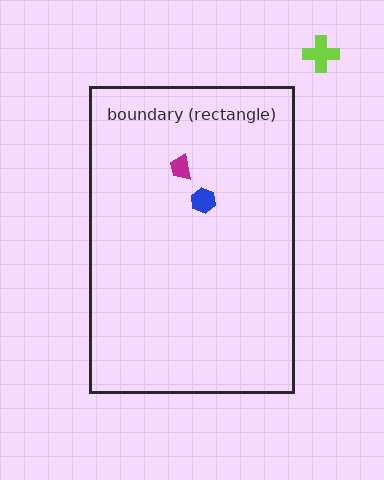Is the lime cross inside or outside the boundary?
Outside.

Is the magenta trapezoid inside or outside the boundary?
Inside.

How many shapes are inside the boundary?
2 inside, 1 outside.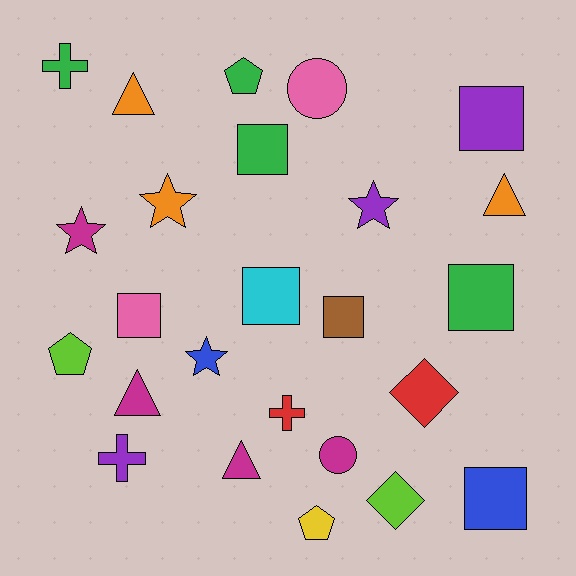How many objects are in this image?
There are 25 objects.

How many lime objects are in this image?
There are 2 lime objects.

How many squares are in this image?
There are 7 squares.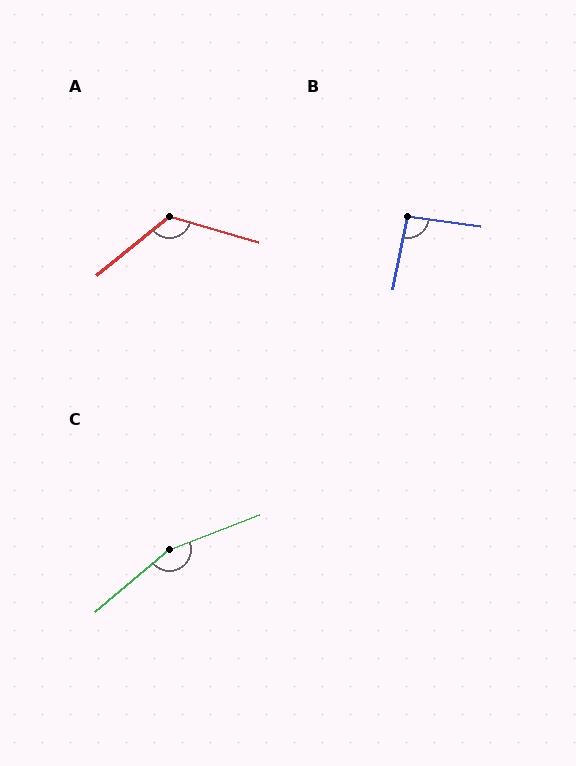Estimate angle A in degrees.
Approximately 125 degrees.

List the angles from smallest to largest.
B (94°), A (125°), C (160°).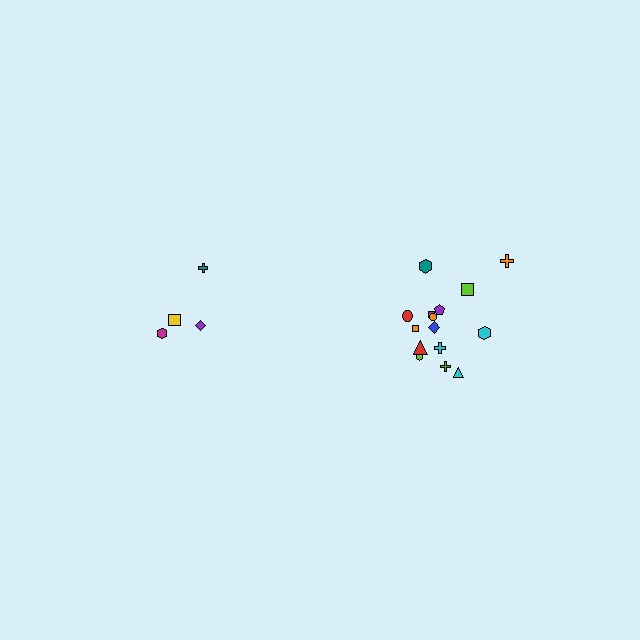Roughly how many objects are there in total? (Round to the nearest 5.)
Roughly 20 objects in total.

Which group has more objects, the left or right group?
The right group.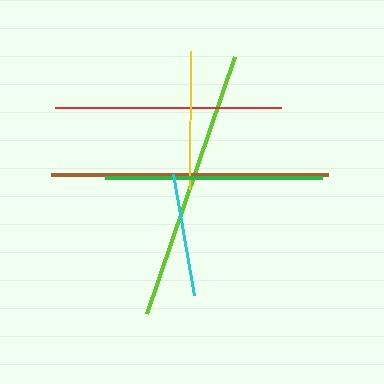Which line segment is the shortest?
The cyan line is the shortest at approximately 123 pixels.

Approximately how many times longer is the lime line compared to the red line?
The lime line is approximately 1.2 times the length of the red line.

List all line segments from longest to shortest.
From longest to shortest: brown, lime, red, green, yellow, cyan.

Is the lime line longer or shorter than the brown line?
The brown line is longer than the lime line.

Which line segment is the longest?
The brown line is the longest at approximately 277 pixels.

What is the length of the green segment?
The green segment is approximately 217 pixels long.